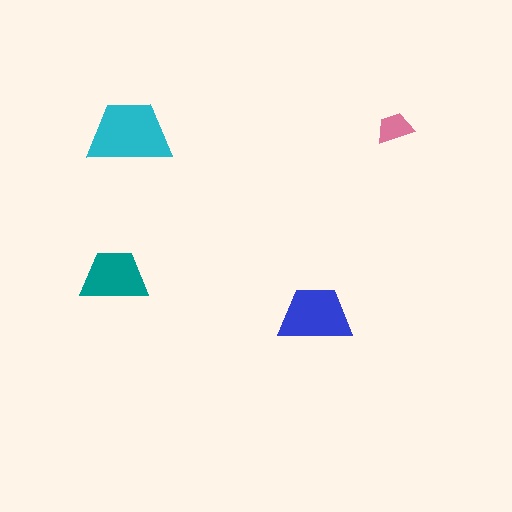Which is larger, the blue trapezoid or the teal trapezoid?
The blue one.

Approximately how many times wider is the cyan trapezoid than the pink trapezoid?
About 2.5 times wider.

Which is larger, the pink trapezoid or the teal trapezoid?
The teal one.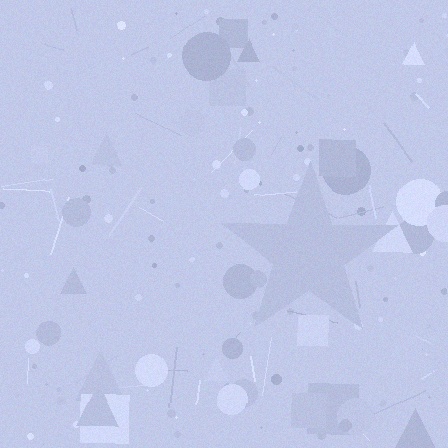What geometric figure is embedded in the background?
A star is embedded in the background.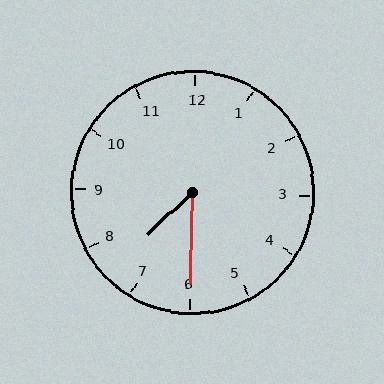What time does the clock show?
7:30.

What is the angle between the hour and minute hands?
Approximately 45 degrees.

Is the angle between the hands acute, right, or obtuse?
It is acute.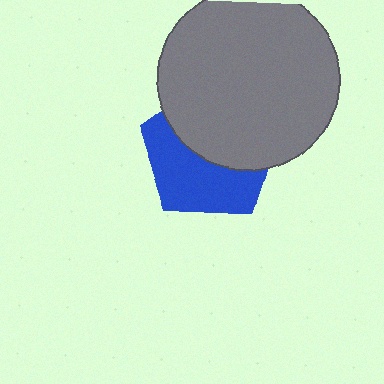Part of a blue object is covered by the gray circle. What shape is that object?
It is a pentagon.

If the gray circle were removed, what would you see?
You would see the complete blue pentagon.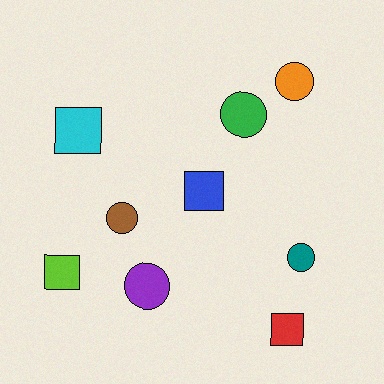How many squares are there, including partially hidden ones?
There are 4 squares.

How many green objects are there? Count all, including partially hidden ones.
There is 1 green object.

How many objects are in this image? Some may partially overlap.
There are 9 objects.